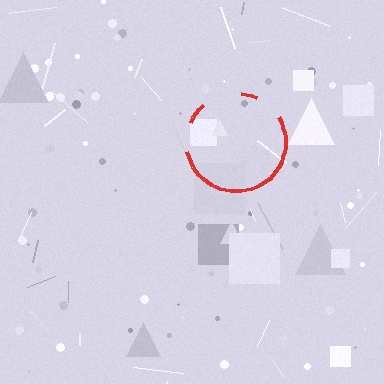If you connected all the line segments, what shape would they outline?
They would outline a circle.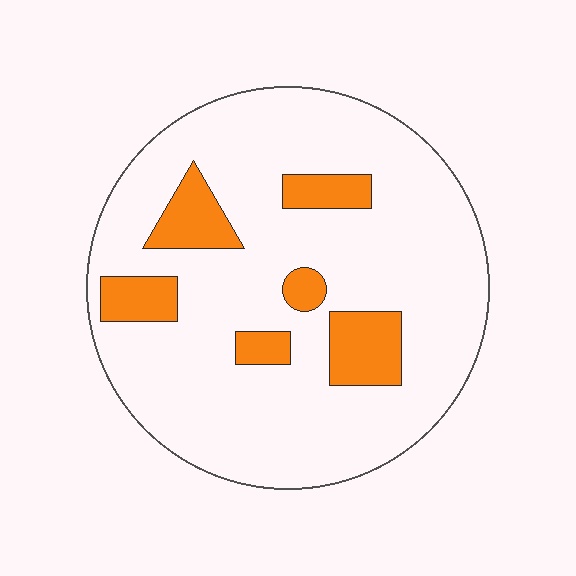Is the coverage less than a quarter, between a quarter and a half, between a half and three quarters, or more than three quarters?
Less than a quarter.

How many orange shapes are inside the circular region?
6.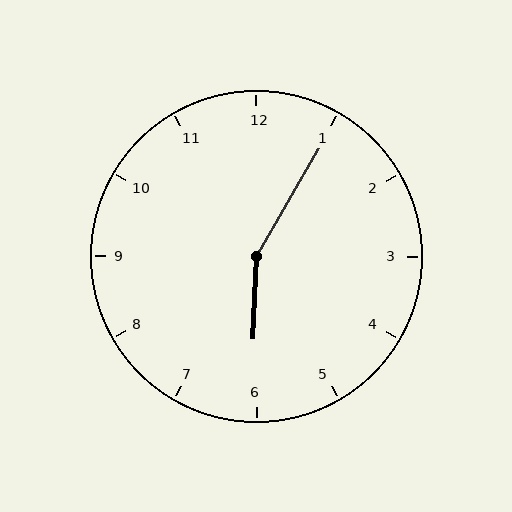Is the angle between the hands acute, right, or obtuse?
It is obtuse.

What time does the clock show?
6:05.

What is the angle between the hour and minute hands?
Approximately 152 degrees.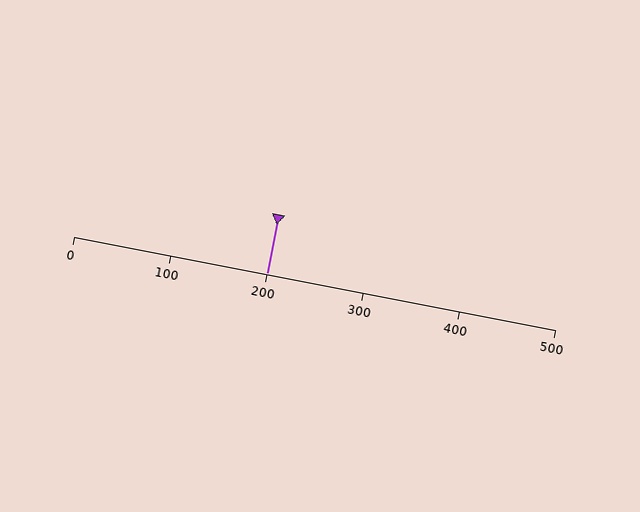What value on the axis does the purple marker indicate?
The marker indicates approximately 200.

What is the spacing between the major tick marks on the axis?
The major ticks are spaced 100 apart.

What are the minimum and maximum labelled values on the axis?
The axis runs from 0 to 500.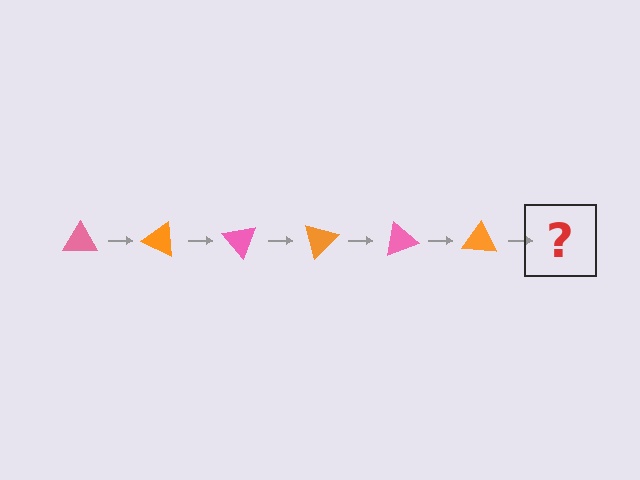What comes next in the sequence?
The next element should be a pink triangle, rotated 150 degrees from the start.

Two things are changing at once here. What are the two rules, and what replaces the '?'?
The two rules are that it rotates 25 degrees each step and the color cycles through pink and orange. The '?' should be a pink triangle, rotated 150 degrees from the start.